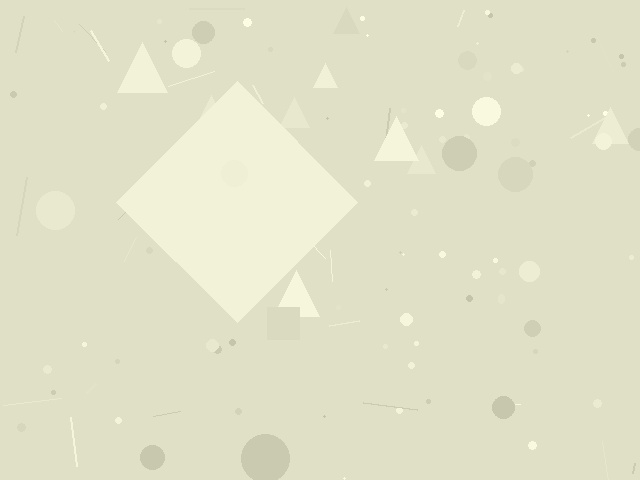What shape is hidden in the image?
A diamond is hidden in the image.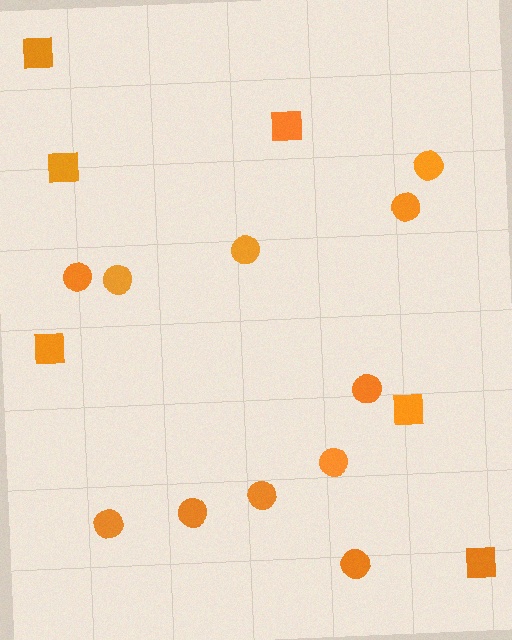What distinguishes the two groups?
There are 2 groups: one group of squares (6) and one group of circles (11).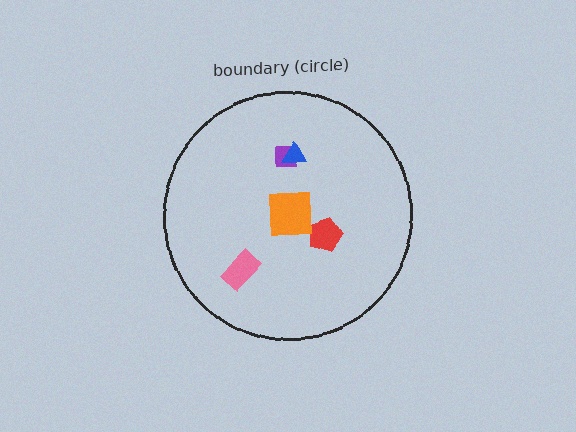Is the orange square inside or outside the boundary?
Inside.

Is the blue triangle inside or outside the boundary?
Inside.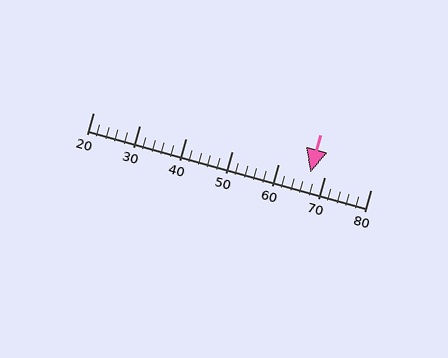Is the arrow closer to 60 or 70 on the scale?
The arrow is closer to 70.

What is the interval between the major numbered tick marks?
The major tick marks are spaced 10 units apart.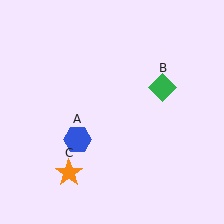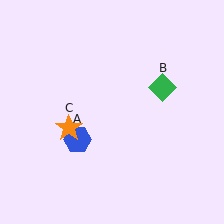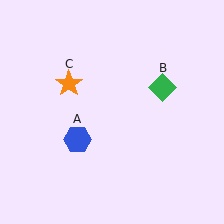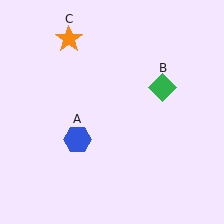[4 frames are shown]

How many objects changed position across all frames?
1 object changed position: orange star (object C).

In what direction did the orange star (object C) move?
The orange star (object C) moved up.